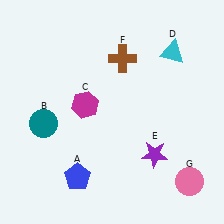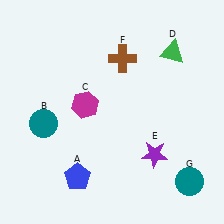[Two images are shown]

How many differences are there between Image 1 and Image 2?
There are 2 differences between the two images.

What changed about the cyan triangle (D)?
In Image 1, D is cyan. In Image 2, it changed to green.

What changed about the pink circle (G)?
In Image 1, G is pink. In Image 2, it changed to teal.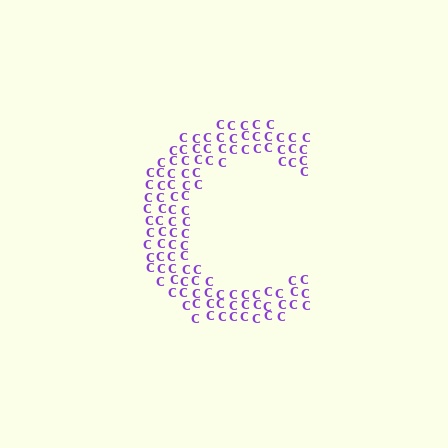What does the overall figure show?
The overall figure shows the letter C.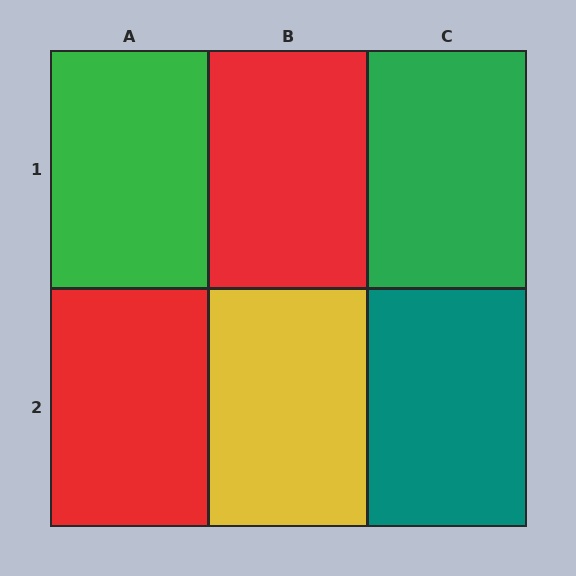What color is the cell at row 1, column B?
Red.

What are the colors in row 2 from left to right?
Red, yellow, teal.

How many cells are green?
2 cells are green.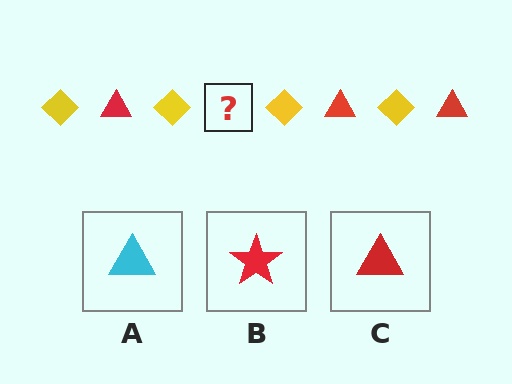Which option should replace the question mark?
Option C.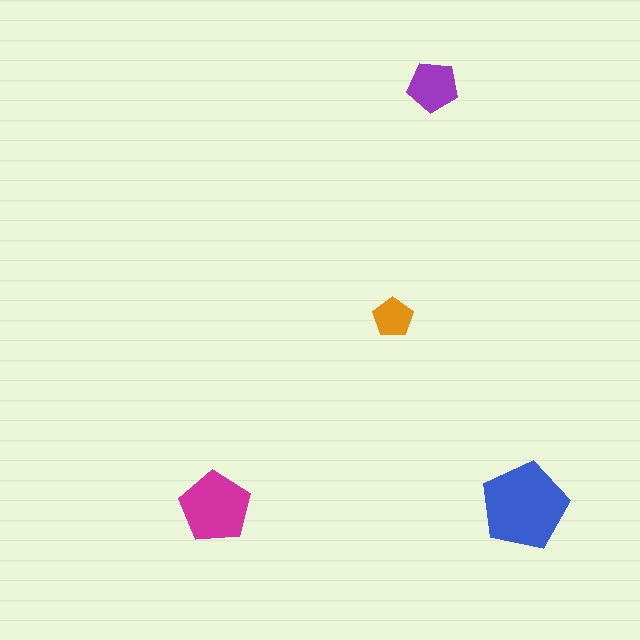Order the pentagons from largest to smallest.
the blue one, the magenta one, the purple one, the orange one.